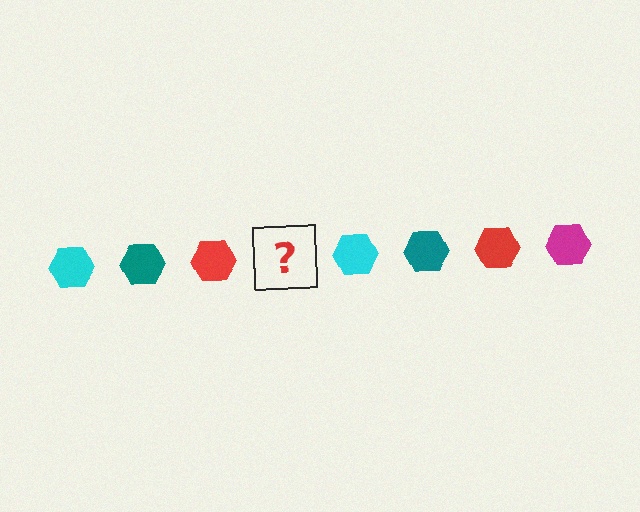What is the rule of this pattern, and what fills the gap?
The rule is that the pattern cycles through cyan, teal, red, magenta hexagons. The gap should be filled with a magenta hexagon.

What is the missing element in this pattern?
The missing element is a magenta hexagon.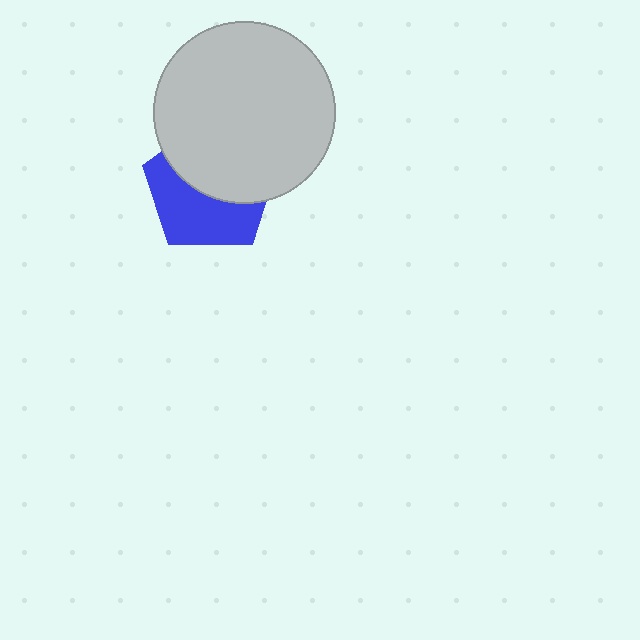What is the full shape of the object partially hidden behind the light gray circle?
The partially hidden object is a blue pentagon.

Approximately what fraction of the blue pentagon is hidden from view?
Roughly 51% of the blue pentagon is hidden behind the light gray circle.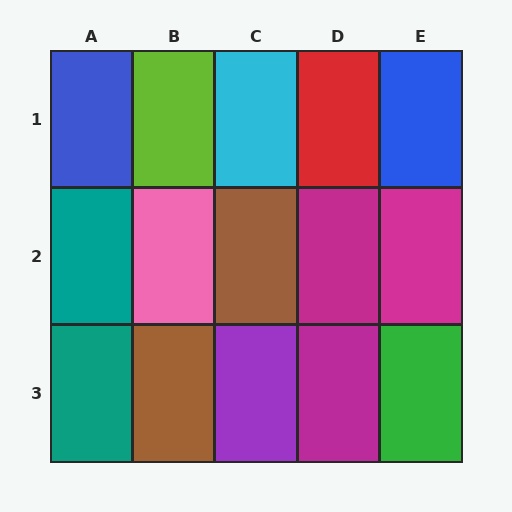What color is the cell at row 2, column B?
Pink.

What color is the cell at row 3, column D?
Magenta.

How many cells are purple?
1 cell is purple.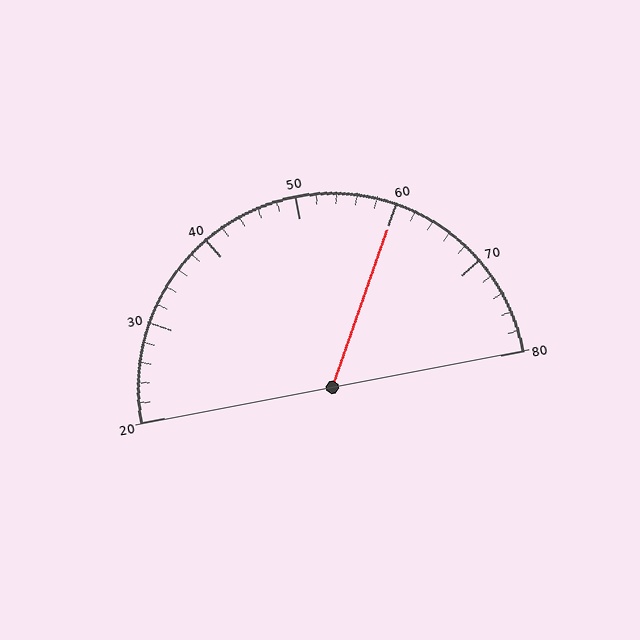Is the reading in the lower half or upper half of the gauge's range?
The reading is in the upper half of the range (20 to 80).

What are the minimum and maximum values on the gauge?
The gauge ranges from 20 to 80.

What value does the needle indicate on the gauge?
The needle indicates approximately 60.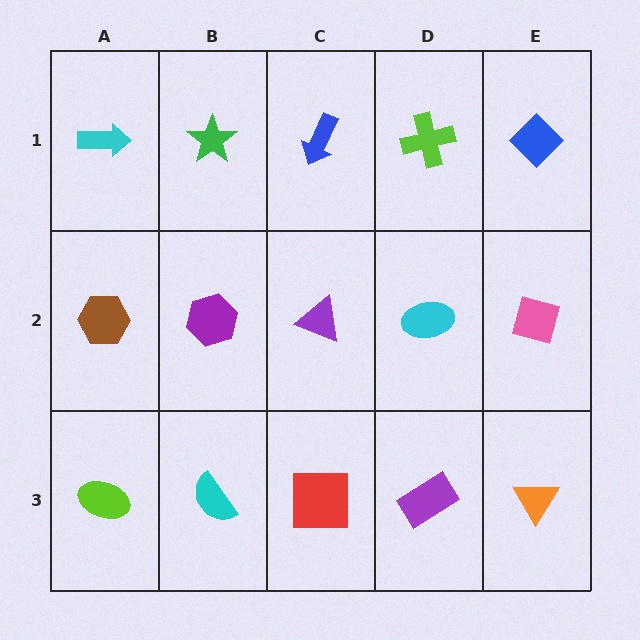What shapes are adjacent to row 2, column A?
A cyan arrow (row 1, column A), a lime ellipse (row 3, column A), a purple hexagon (row 2, column B).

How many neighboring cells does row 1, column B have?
3.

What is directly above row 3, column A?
A brown hexagon.